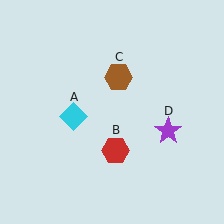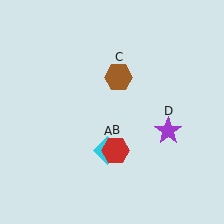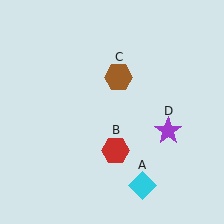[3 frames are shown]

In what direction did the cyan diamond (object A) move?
The cyan diamond (object A) moved down and to the right.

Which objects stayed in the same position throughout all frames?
Red hexagon (object B) and brown hexagon (object C) and purple star (object D) remained stationary.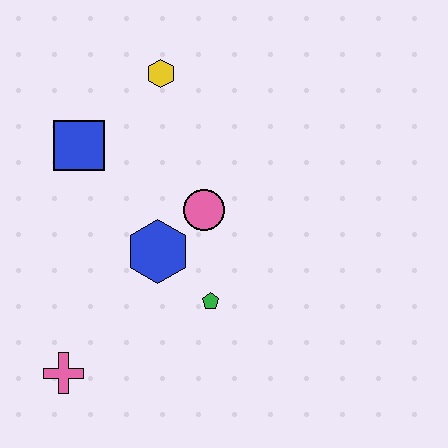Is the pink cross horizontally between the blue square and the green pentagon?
No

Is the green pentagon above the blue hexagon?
No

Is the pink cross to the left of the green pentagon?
Yes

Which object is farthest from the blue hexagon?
The yellow hexagon is farthest from the blue hexagon.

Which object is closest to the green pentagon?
The blue hexagon is closest to the green pentagon.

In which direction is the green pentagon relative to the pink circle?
The green pentagon is below the pink circle.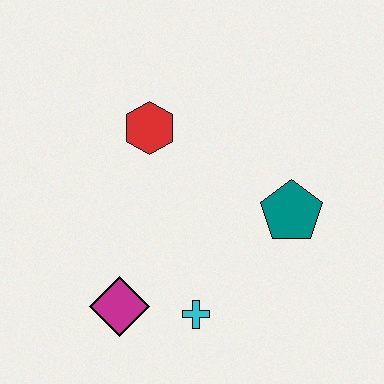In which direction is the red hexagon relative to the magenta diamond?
The red hexagon is above the magenta diamond.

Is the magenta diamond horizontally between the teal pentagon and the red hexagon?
No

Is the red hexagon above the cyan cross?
Yes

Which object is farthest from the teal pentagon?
The magenta diamond is farthest from the teal pentagon.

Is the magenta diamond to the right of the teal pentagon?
No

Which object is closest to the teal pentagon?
The cyan cross is closest to the teal pentagon.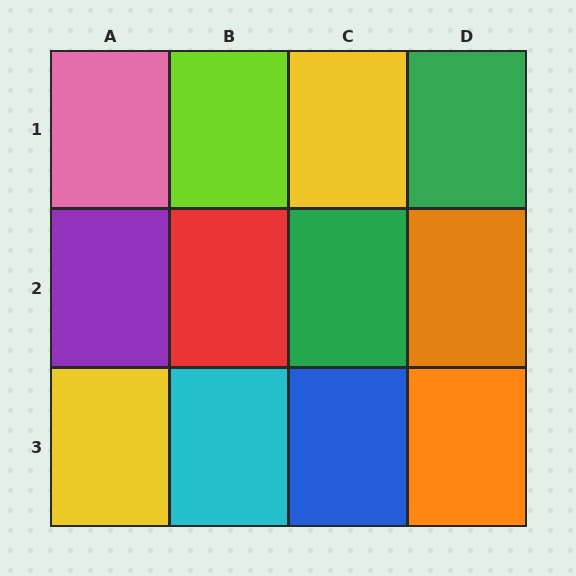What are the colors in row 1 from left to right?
Pink, lime, yellow, green.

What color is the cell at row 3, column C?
Blue.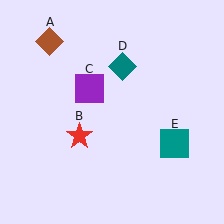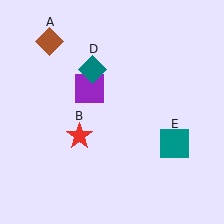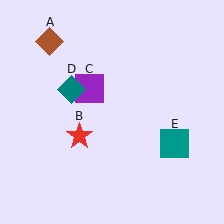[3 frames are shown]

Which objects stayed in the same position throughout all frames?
Brown diamond (object A) and red star (object B) and purple square (object C) and teal square (object E) remained stationary.